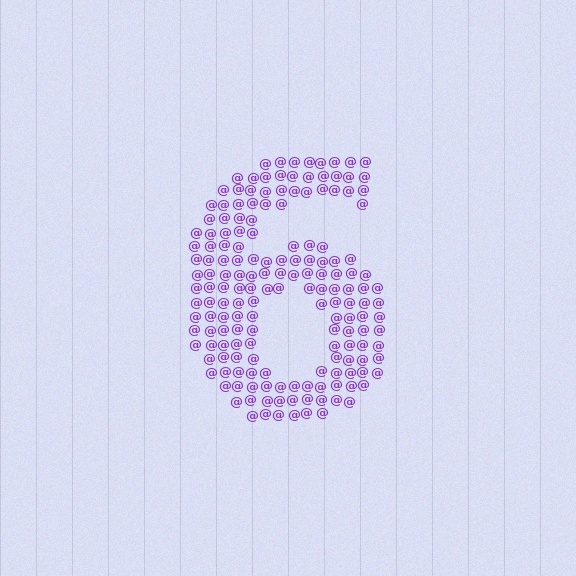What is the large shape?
The large shape is the digit 6.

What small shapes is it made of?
It is made of small at signs.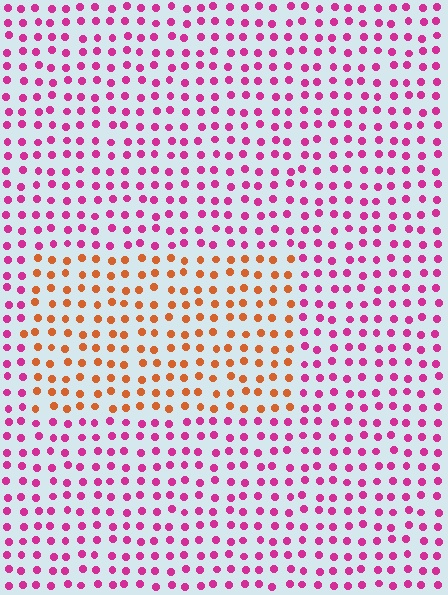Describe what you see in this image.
The image is filled with small magenta elements in a uniform arrangement. A rectangle-shaped region is visible where the elements are tinted to a slightly different hue, forming a subtle color boundary.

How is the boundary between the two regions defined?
The boundary is defined purely by a slight shift in hue (about 58 degrees). Spacing, size, and orientation are identical on both sides.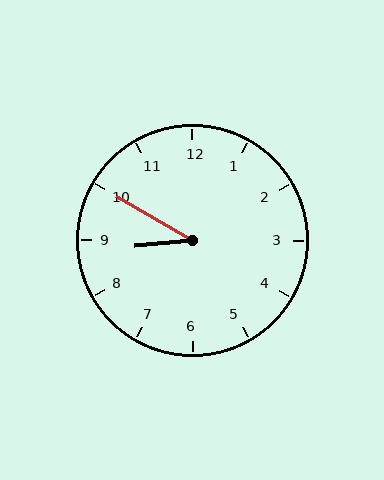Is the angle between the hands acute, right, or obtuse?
It is acute.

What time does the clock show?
8:50.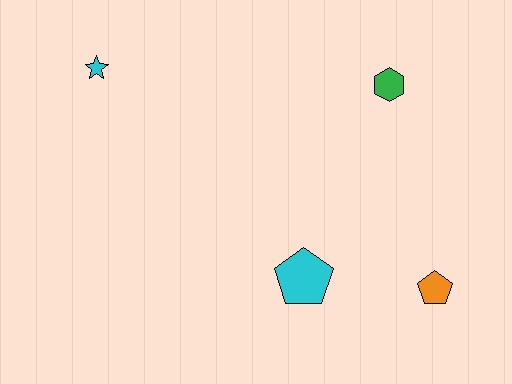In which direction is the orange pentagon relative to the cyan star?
The orange pentagon is to the right of the cyan star.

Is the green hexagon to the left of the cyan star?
No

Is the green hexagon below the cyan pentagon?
No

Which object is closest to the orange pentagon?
The cyan pentagon is closest to the orange pentagon.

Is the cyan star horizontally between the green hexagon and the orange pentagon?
No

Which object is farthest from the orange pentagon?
The cyan star is farthest from the orange pentagon.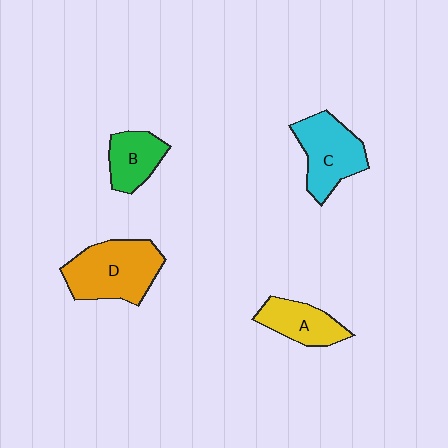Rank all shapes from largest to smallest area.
From largest to smallest: D (orange), C (cyan), A (yellow), B (green).